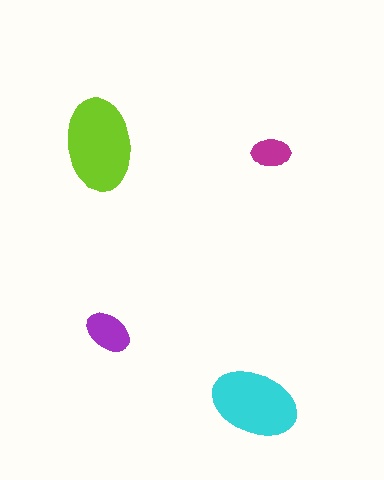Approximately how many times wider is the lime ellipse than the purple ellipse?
About 2 times wider.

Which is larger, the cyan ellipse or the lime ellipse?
The lime one.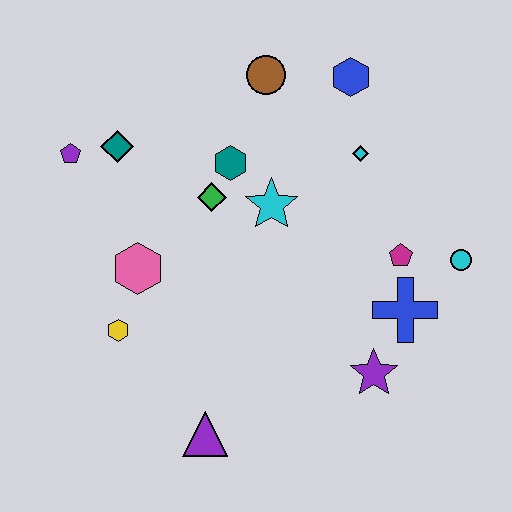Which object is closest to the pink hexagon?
The yellow hexagon is closest to the pink hexagon.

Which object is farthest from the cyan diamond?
The purple triangle is farthest from the cyan diamond.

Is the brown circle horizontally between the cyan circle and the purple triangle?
Yes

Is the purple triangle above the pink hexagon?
No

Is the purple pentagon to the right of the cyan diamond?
No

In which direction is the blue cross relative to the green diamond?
The blue cross is to the right of the green diamond.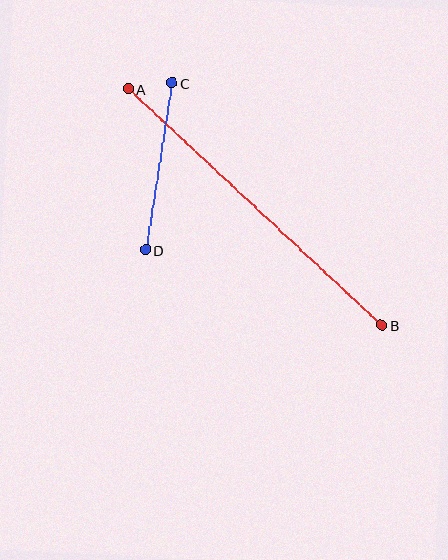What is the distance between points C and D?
The distance is approximately 169 pixels.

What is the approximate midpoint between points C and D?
The midpoint is at approximately (159, 166) pixels.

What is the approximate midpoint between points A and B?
The midpoint is at approximately (255, 207) pixels.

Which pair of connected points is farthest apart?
Points A and B are farthest apart.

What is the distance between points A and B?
The distance is approximately 346 pixels.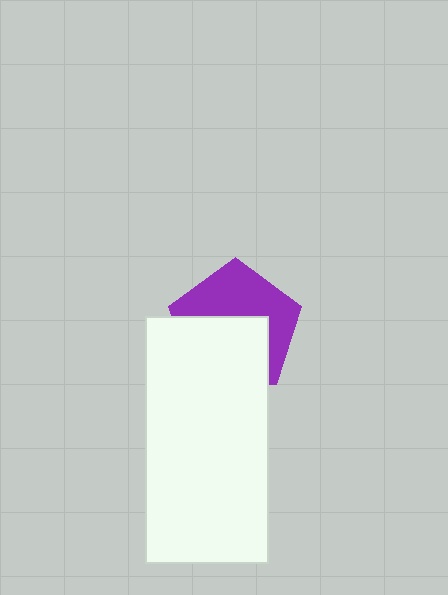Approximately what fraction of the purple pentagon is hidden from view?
Roughly 51% of the purple pentagon is hidden behind the white rectangle.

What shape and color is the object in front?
The object in front is a white rectangle.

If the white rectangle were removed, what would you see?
You would see the complete purple pentagon.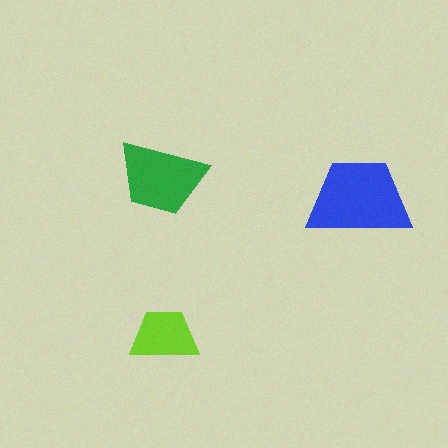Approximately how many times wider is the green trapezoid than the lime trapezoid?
About 1.5 times wider.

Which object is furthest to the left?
The green trapezoid is leftmost.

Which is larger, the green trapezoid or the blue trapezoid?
The blue one.